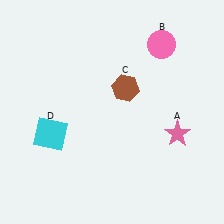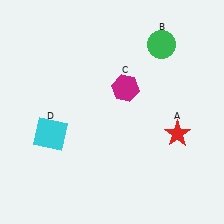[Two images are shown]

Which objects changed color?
A changed from pink to red. B changed from pink to green. C changed from brown to magenta.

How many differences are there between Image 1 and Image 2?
There are 3 differences between the two images.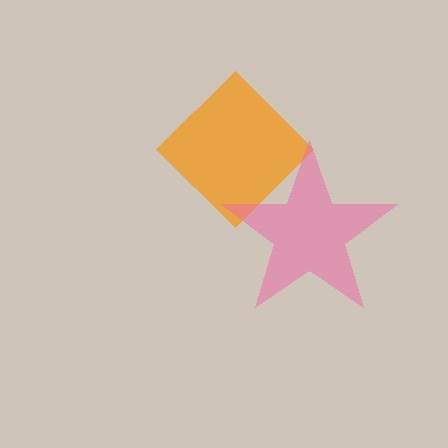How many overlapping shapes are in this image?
There are 2 overlapping shapes in the image.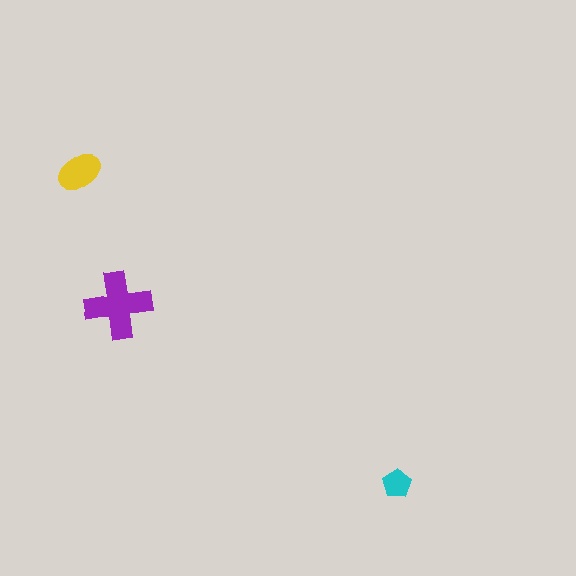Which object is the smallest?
The cyan pentagon.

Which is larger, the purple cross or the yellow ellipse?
The purple cross.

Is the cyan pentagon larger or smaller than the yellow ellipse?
Smaller.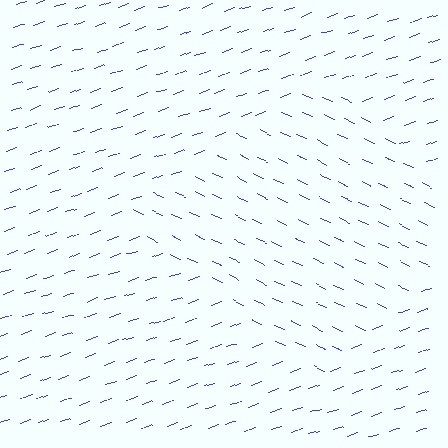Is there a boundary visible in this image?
Yes, there is a texture boundary formed by a change in line orientation.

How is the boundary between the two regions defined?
The boundary is defined purely by a change in line orientation (approximately 45 degrees difference). All lines are the same color and thickness.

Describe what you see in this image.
The image is filled with small blue line segments. A diamond region in the image has lines oriented differently from the surrounding lines, creating a visible texture boundary.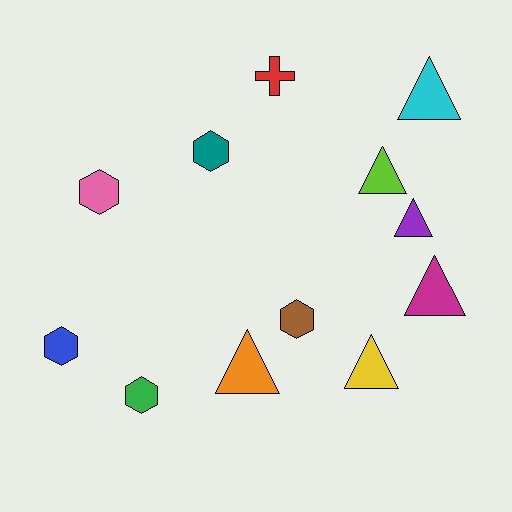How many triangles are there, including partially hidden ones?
There are 6 triangles.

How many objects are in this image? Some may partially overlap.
There are 12 objects.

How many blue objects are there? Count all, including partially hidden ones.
There is 1 blue object.